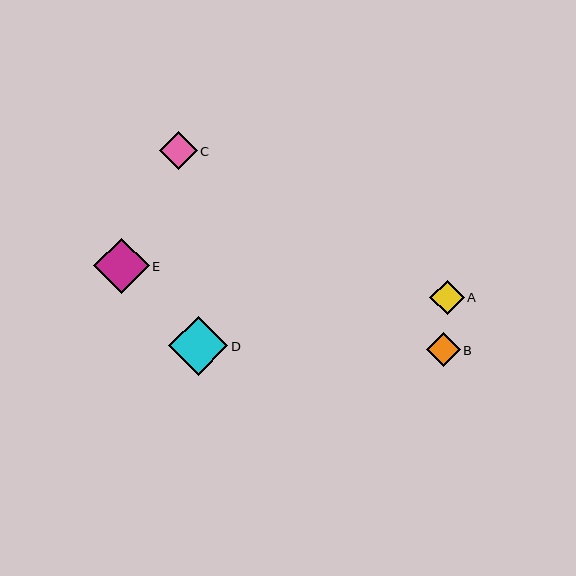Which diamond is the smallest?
Diamond B is the smallest with a size of approximately 34 pixels.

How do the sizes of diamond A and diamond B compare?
Diamond A and diamond B are approximately the same size.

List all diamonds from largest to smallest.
From largest to smallest: D, E, C, A, B.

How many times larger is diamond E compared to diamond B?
Diamond E is approximately 1.6 times the size of diamond B.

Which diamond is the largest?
Diamond D is the largest with a size of approximately 59 pixels.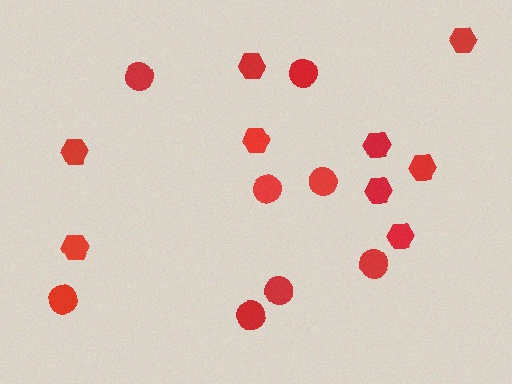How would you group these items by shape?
There are 2 groups: one group of hexagons (9) and one group of circles (8).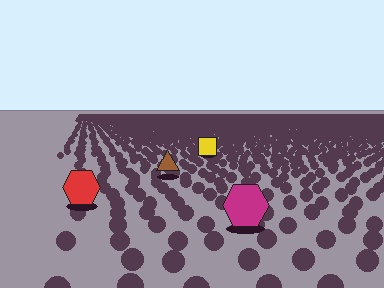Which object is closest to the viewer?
The magenta hexagon is closest. The texture marks near it are larger and more spread out.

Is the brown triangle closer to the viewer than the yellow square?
Yes. The brown triangle is closer — you can tell from the texture gradient: the ground texture is coarser near it.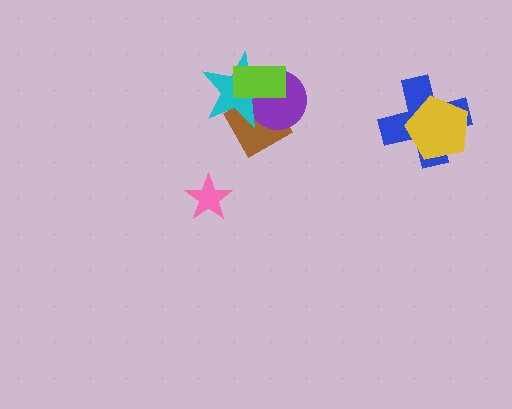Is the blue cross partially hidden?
Yes, it is partially covered by another shape.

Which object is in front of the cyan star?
The lime rectangle is in front of the cyan star.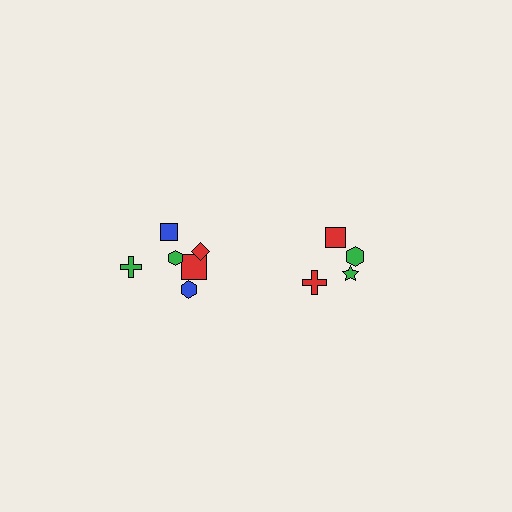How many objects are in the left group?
There are 6 objects.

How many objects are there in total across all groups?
There are 10 objects.